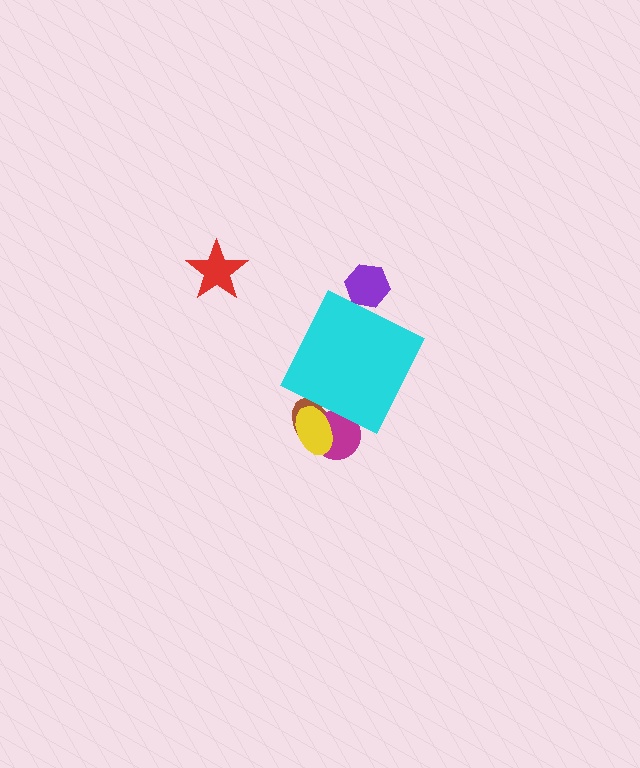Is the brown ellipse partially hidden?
Yes, the brown ellipse is partially hidden behind the cyan diamond.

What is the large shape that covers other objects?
A cyan diamond.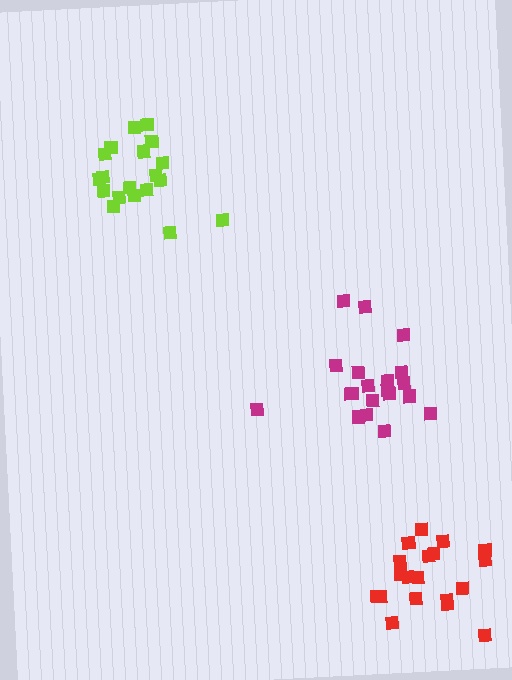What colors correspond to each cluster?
The clusters are colored: lime, magenta, red.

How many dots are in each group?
Group 1: 19 dots, Group 2: 20 dots, Group 3: 19 dots (58 total).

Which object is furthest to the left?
The lime cluster is leftmost.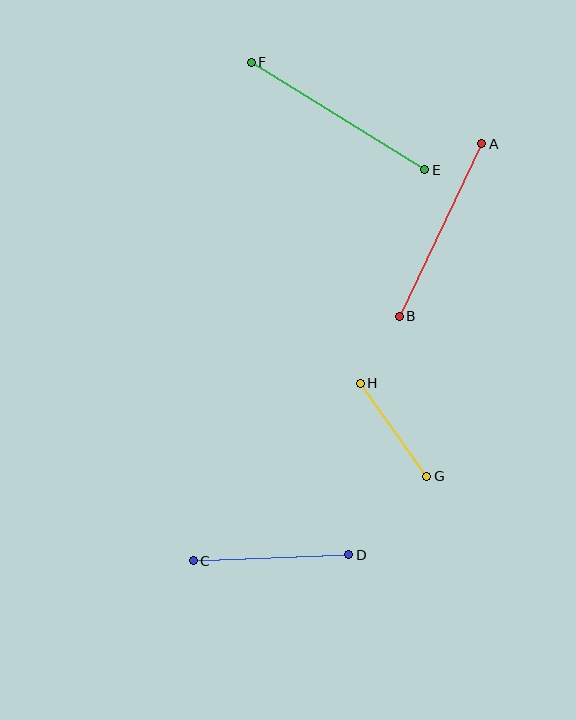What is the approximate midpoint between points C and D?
The midpoint is at approximately (271, 558) pixels.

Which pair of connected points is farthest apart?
Points E and F are farthest apart.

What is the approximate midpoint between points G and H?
The midpoint is at approximately (393, 430) pixels.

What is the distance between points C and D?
The distance is approximately 155 pixels.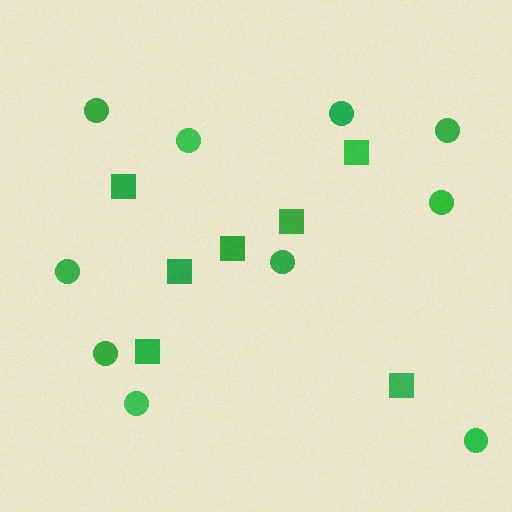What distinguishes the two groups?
There are 2 groups: one group of circles (10) and one group of squares (7).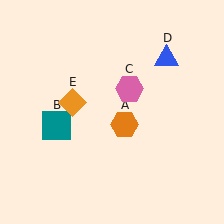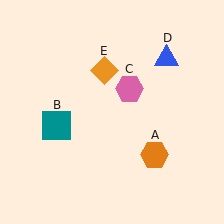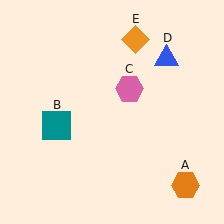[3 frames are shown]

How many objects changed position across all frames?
2 objects changed position: orange hexagon (object A), orange diamond (object E).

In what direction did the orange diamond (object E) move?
The orange diamond (object E) moved up and to the right.